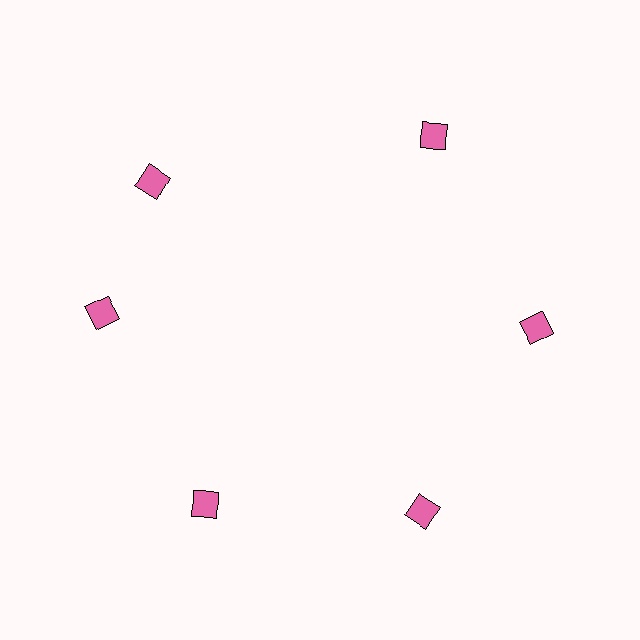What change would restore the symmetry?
The symmetry would be restored by rotating it back into even spacing with its neighbors so that all 6 diamonds sit at equal angles and equal distance from the center.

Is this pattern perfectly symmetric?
No. The 6 pink diamonds are arranged in a ring, but one element near the 11 o'clock position is rotated out of alignment along the ring, breaking the 6-fold rotational symmetry.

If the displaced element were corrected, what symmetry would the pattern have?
It would have 6-fold rotational symmetry — the pattern would map onto itself every 60 degrees.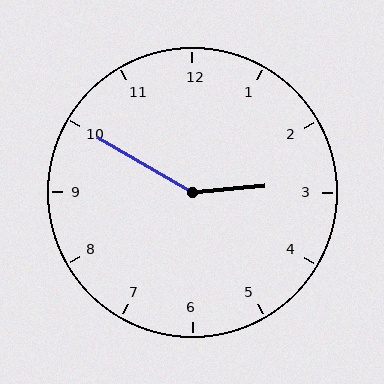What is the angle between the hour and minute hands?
Approximately 145 degrees.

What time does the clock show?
2:50.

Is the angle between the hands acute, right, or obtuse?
It is obtuse.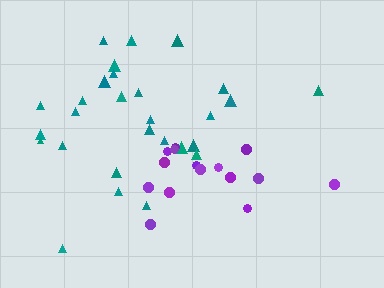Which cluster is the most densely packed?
Purple.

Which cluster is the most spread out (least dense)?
Teal.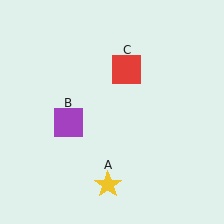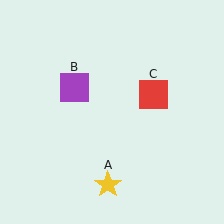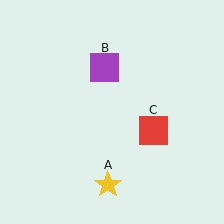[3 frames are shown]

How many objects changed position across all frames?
2 objects changed position: purple square (object B), red square (object C).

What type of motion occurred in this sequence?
The purple square (object B), red square (object C) rotated clockwise around the center of the scene.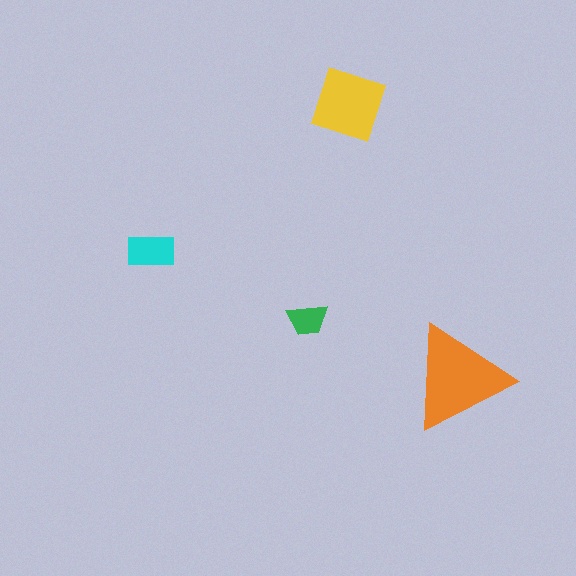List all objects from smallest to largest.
The green trapezoid, the cyan rectangle, the yellow square, the orange triangle.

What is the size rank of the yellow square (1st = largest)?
2nd.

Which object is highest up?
The yellow square is topmost.